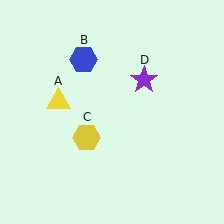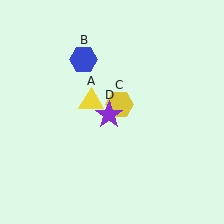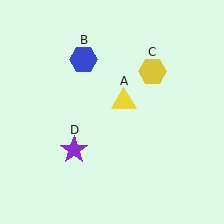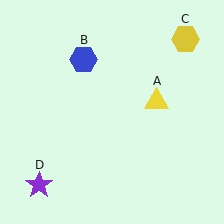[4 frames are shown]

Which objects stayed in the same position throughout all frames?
Blue hexagon (object B) remained stationary.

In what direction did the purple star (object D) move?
The purple star (object D) moved down and to the left.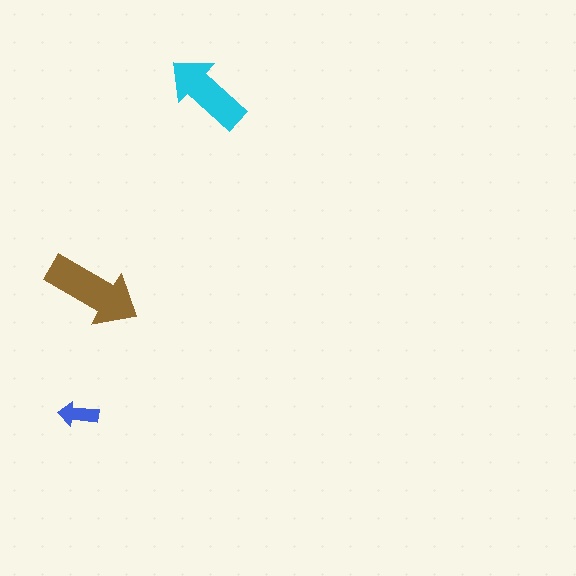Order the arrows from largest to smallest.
the brown one, the cyan one, the blue one.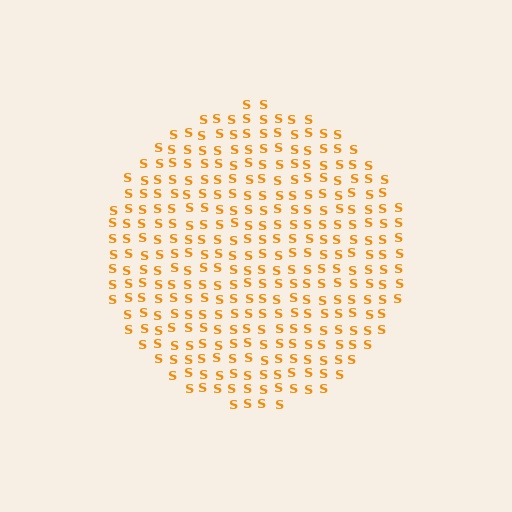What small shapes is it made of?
It is made of small letter S's.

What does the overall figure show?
The overall figure shows a circle.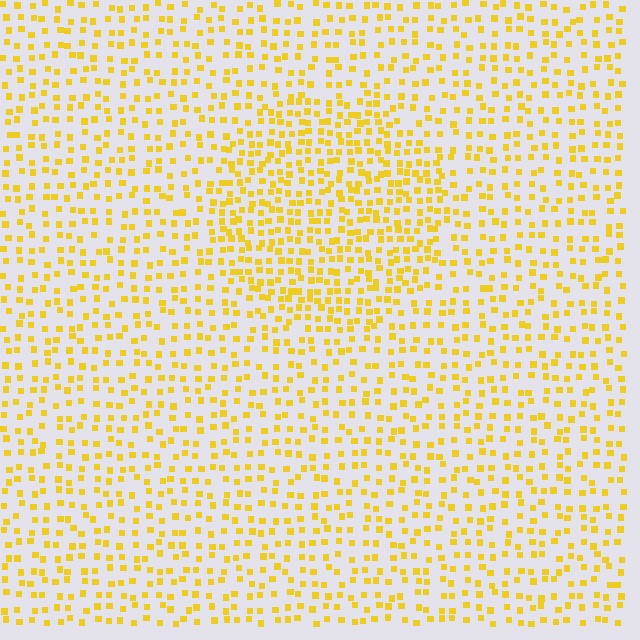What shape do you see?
I see a circle.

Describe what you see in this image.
The image contains small yellow elements arranged at two different densities. A circle-shaped region is visible where the elements are more densely packed than the surrounding area.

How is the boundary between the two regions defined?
The boundary is defined by a change in element density (approximately 1.7x ratio). All elements are the same color, size, and shape.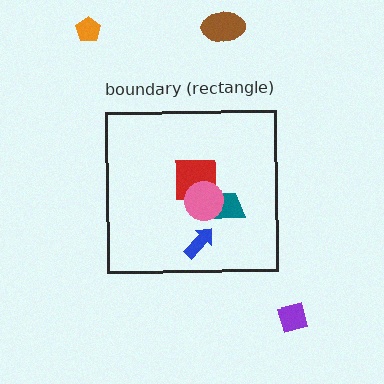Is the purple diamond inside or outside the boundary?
Outside.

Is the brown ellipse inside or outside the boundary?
Outside.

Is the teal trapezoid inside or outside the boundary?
Inside.